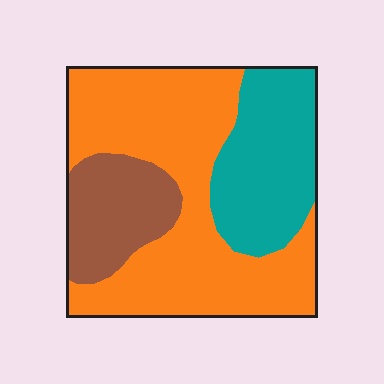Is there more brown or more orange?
Orange.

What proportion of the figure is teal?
Teal covers 26% of the figure.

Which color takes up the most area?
Orange, at roughly 55%.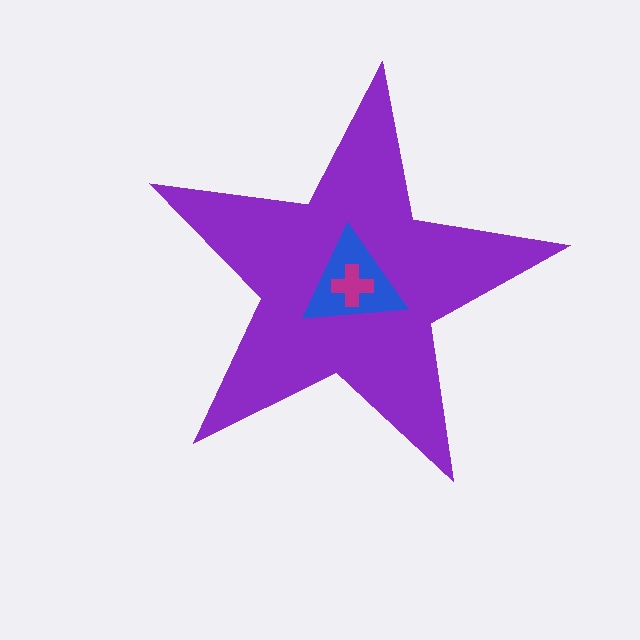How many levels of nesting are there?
3.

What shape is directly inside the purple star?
The blue triangle.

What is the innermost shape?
The magenta cross.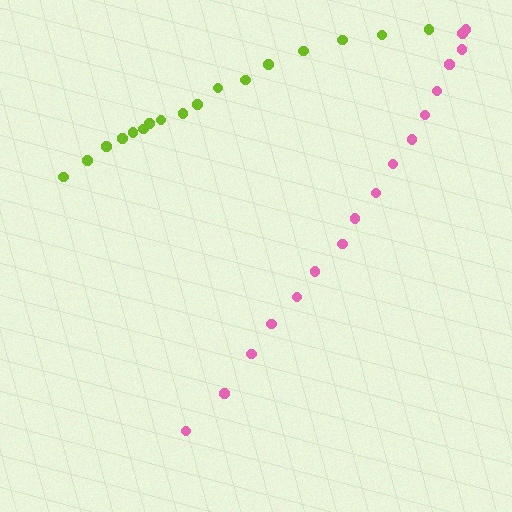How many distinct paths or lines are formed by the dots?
There are 2 distinct paths.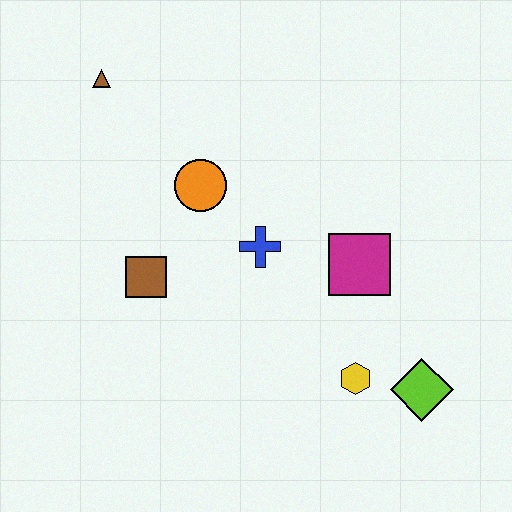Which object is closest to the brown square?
The orange circle is closest to the brown square.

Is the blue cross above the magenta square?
Yes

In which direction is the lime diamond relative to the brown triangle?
The lime diamond is to the right of the brown triangle.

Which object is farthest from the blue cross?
The brown triangle is farthest from the blue cross.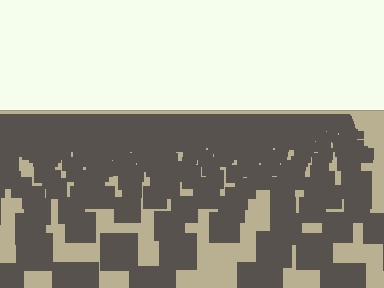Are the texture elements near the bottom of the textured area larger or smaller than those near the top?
Larger. Near the bottom, elements are closer to the viewer and appear at a bigger on-screen size.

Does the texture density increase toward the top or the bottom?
Density increases toward the top.